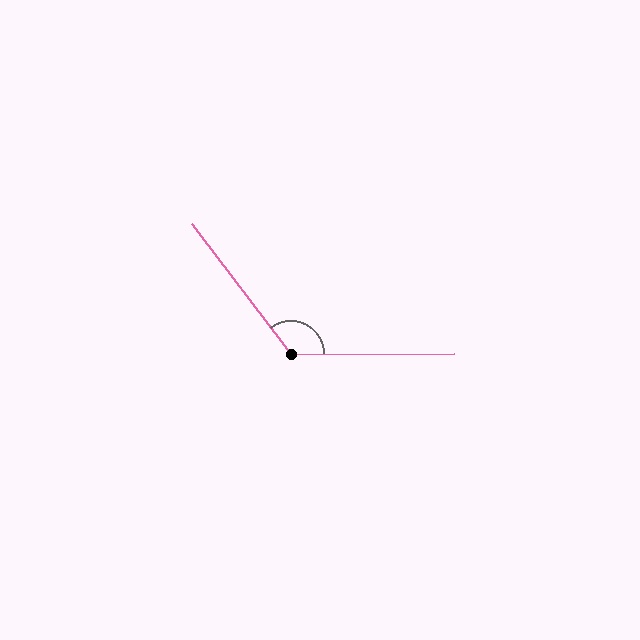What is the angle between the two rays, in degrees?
Approximately 127 degrees.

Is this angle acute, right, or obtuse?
It is obtuse.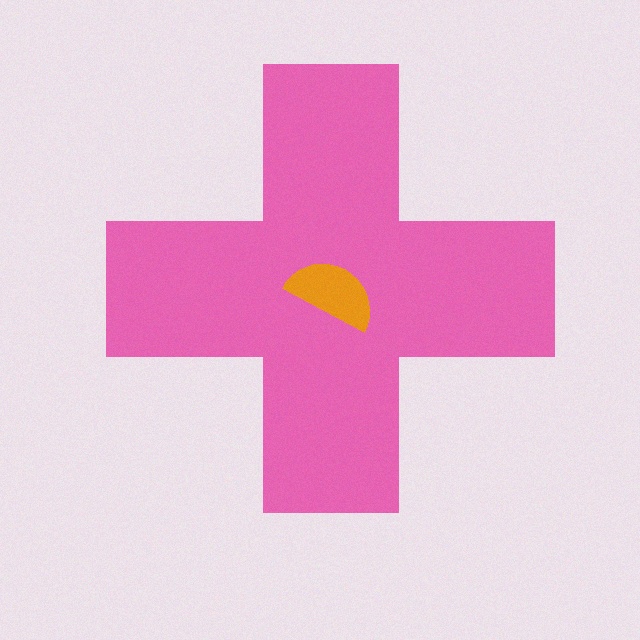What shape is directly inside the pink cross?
The orange semicircle.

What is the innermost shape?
The orange semicircle.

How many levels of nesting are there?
2.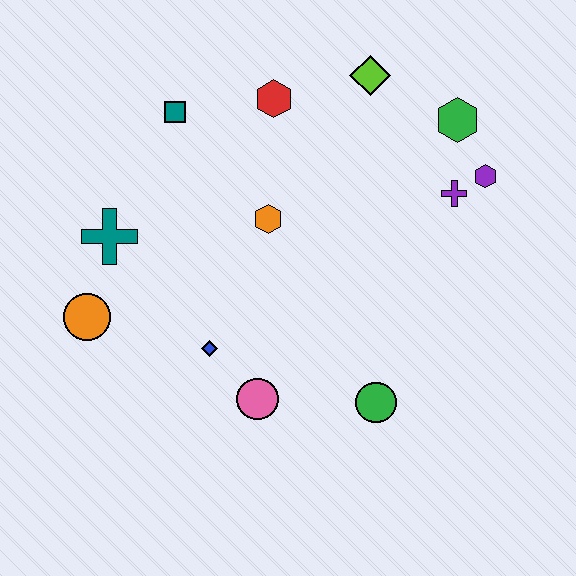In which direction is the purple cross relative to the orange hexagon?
The purple cross is to the right of the orange hexagon.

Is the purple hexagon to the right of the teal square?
Yes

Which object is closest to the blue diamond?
The pink circle is closest to the blue diamond.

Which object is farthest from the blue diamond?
The green hexagon is farthest from the blue diamond.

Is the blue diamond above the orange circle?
No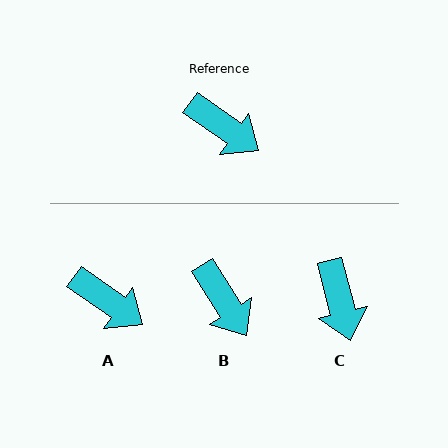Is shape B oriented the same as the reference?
No, it is off by about 23 degrees.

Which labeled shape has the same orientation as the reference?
A.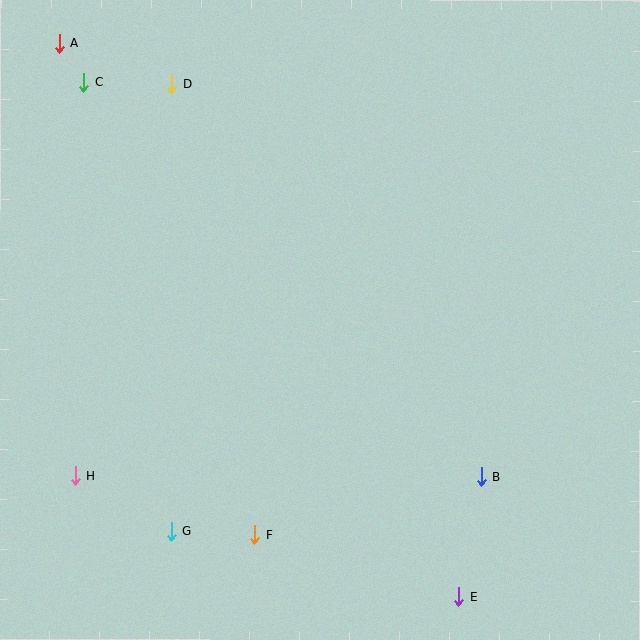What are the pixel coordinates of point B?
Point B is at (481, 477).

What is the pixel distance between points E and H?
The distance between E and H is 401 pixels.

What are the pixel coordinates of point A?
Point A is at (59, 43).